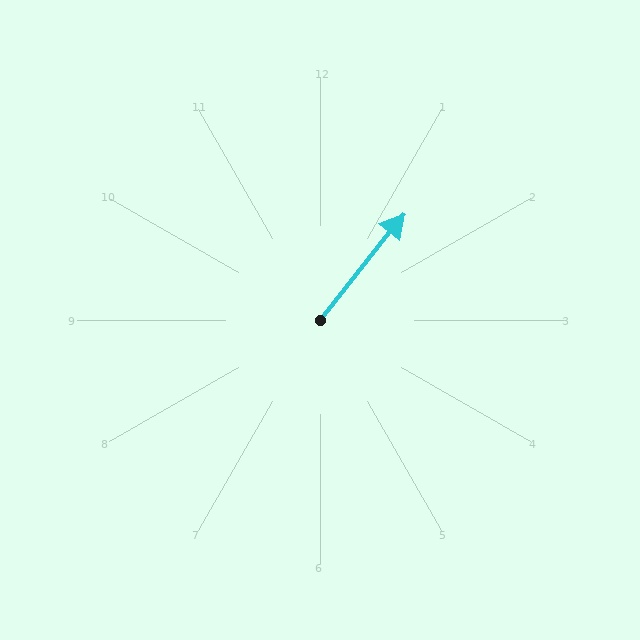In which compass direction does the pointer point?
Northeast.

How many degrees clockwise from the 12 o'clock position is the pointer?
Approximately 38 degrees.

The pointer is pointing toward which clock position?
Roughly 1 o'clock.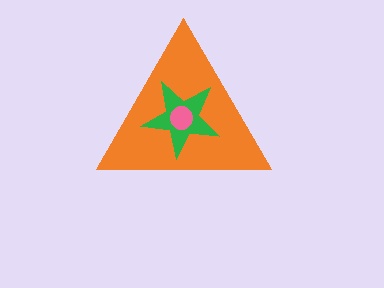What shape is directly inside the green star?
The pink circle.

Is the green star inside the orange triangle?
Yes.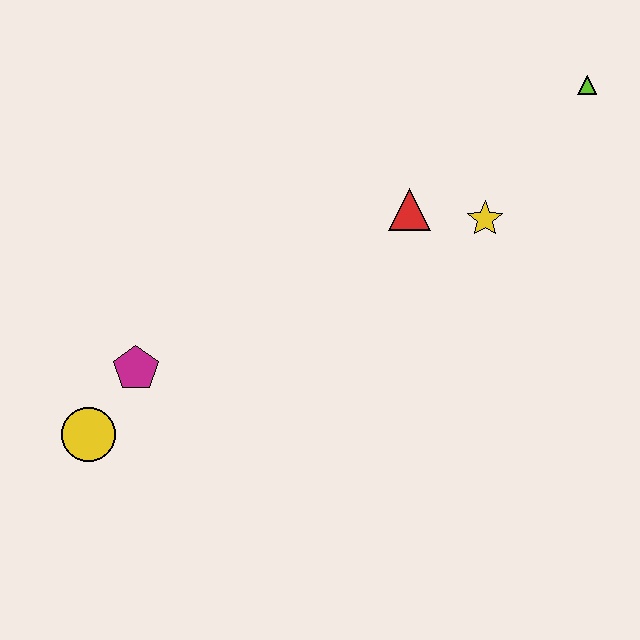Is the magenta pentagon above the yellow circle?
Yes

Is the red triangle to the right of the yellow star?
No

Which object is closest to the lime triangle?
The yellow star is closest to the lime triangle.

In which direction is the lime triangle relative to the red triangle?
The lime triangle is to the right of the red triangle.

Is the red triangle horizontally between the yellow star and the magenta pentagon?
Yes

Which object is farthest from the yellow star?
The yellow circle is farthest from the yellow star.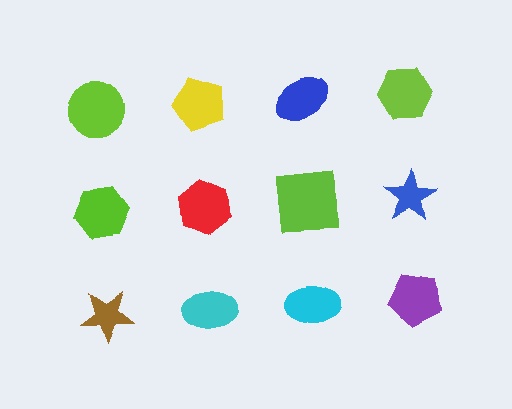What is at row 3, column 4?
A purple pentagon.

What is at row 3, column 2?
A cyan ellipse.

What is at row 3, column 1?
A brown star.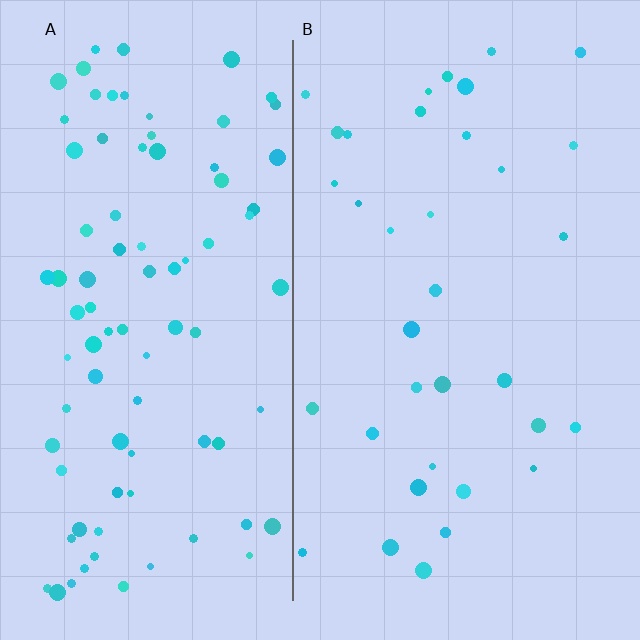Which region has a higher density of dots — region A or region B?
A (the left).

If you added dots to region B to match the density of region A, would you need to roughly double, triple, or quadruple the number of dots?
Approximately triple.